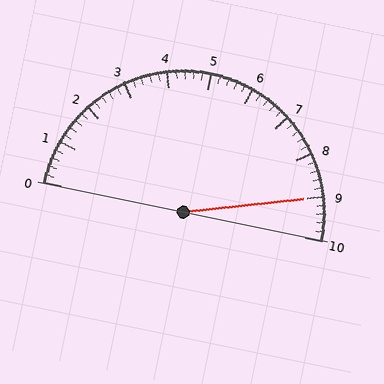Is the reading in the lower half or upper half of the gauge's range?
The reading is in the upper half of the range (0 to 10).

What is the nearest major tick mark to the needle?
The nearest major tick mark is 9.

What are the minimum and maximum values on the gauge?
The gauge ranges from 0 to 10.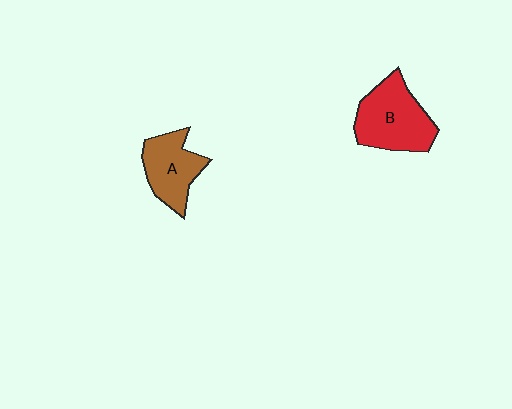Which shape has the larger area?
Shape B (red).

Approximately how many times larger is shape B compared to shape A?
Approximately 1.3 times.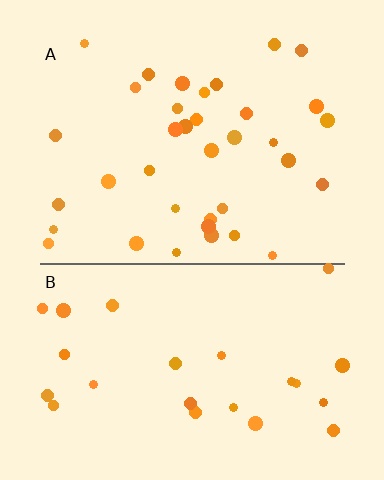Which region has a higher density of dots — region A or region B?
A (the top).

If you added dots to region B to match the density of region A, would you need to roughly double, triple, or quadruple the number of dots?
Approximately double.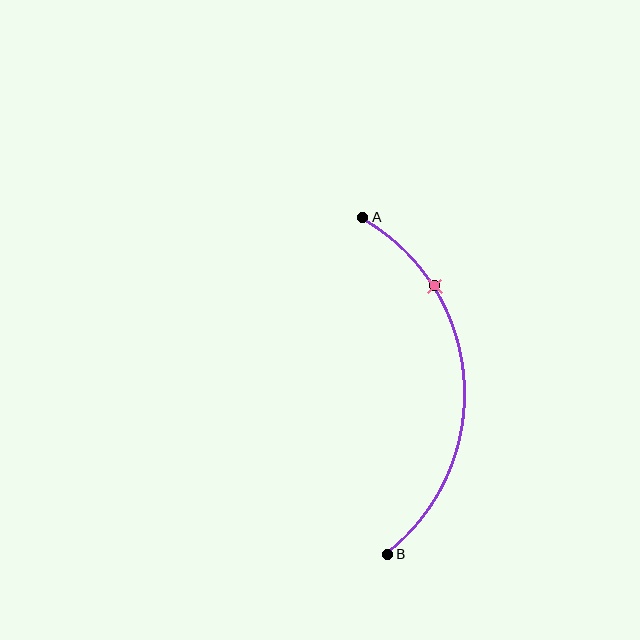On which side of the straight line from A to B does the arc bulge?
The arc bulges to the right of the straight line connecting A and B.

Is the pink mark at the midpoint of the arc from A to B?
No. The pink mark lies on the arc but is closer to endpoint A. The arc midpoint would be at the point on the curve equidistant along the arc from both A and B.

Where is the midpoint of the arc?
The arc midpoint is the point on the curve farthest from the straight line joining A and B. It sits to the right of that line.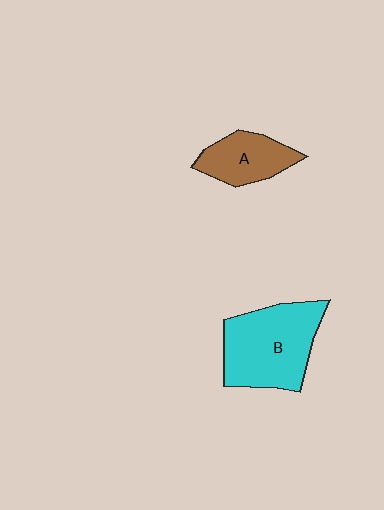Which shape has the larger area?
Shape B (cyan).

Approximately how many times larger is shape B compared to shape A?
Approximately 1.8 times.